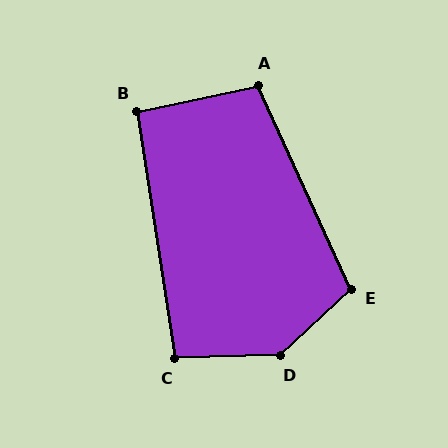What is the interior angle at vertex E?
Approximately 109 degrees (obtuse).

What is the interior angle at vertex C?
Approximately 97 degrees (obtuse).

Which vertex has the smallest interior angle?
B, at approximately 93 degrees.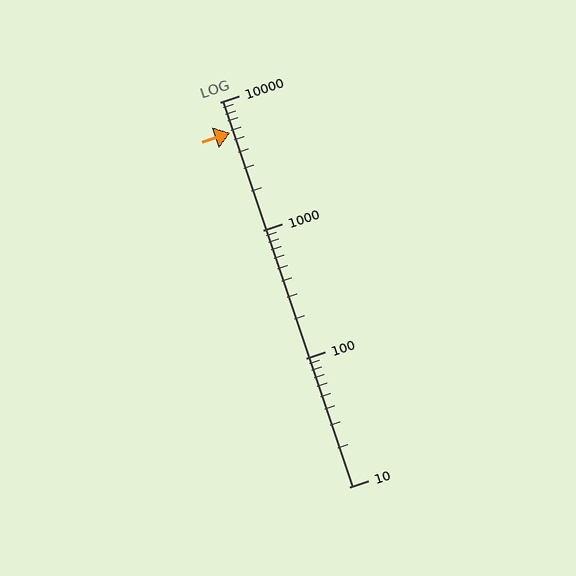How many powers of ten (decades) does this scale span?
The scale spans 3 decades, from 10 to 10000.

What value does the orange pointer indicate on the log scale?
The pointer indicates approximately 5800.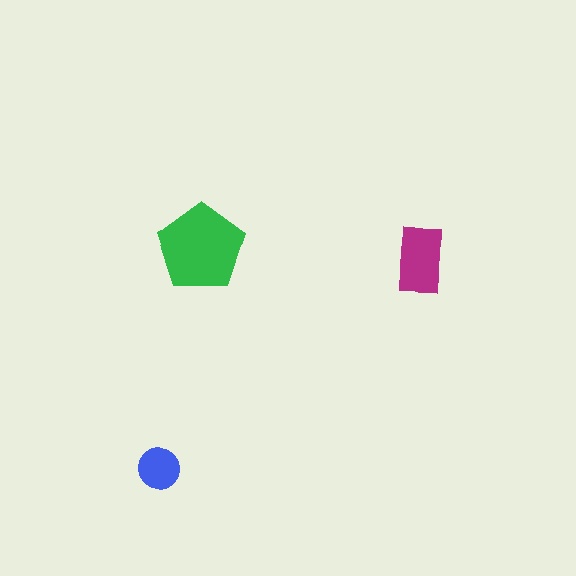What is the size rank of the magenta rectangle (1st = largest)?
2nd.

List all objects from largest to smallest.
The green pentagon, the magenta rectangle, the blue circle.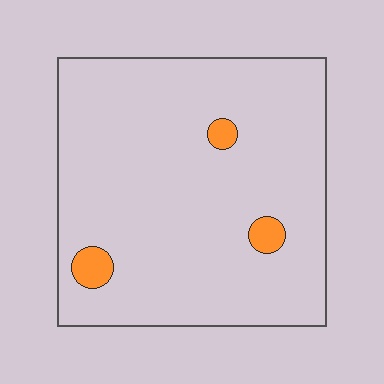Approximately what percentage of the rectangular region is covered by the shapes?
Approximately 5%.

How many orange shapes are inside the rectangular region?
3.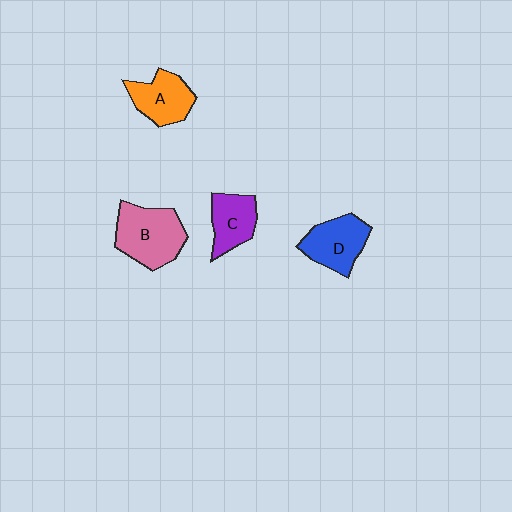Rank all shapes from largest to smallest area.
From largest to smallest: B (pink), D (blue), A (orange), C (purple).